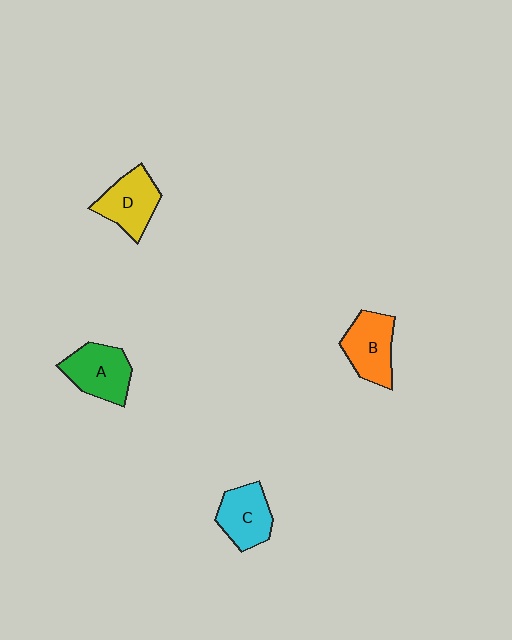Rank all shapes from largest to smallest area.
From largest to smallest: A (green), B (orange), D (yellow), C (cyan).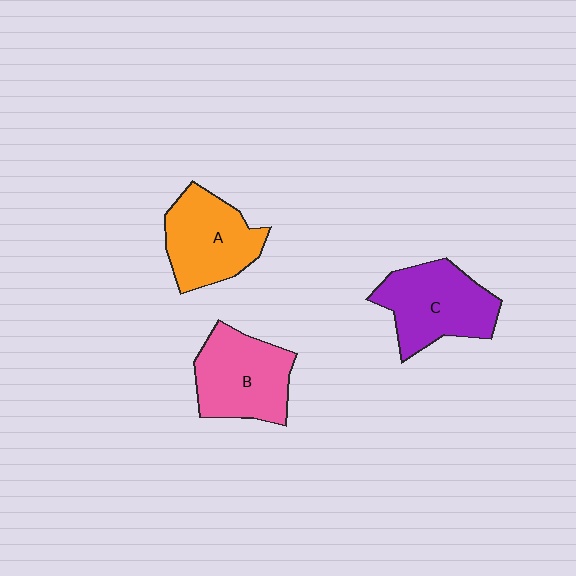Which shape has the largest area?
Shape C (purple).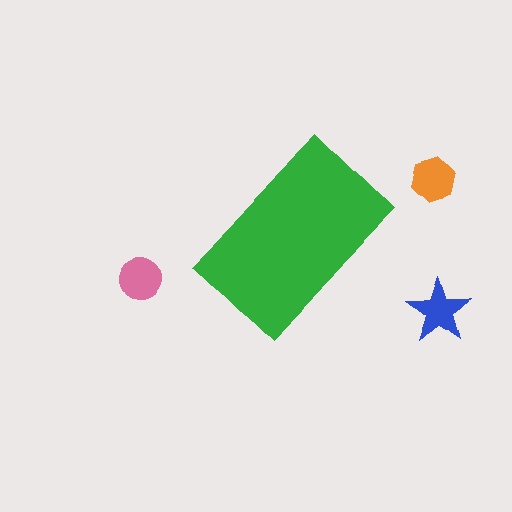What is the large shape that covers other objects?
A green rectangle.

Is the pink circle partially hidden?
No, the pink circle is fully visible.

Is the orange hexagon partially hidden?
No, the orange hexagon is fully visible.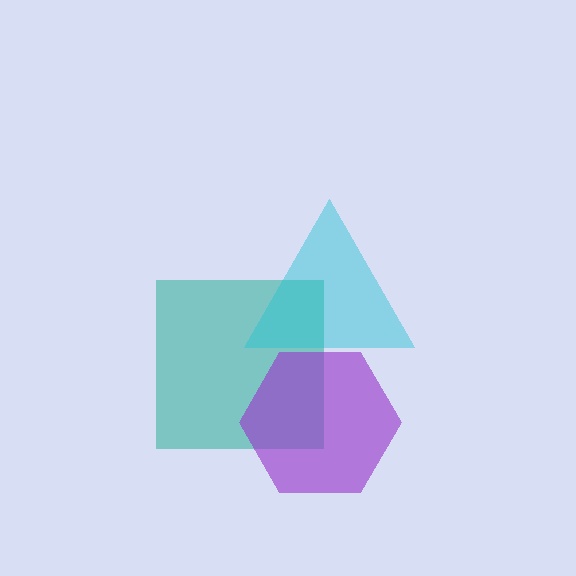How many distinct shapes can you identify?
There are 3 distinct shapes: a teal square, a cyan triangle, a purple hexagon.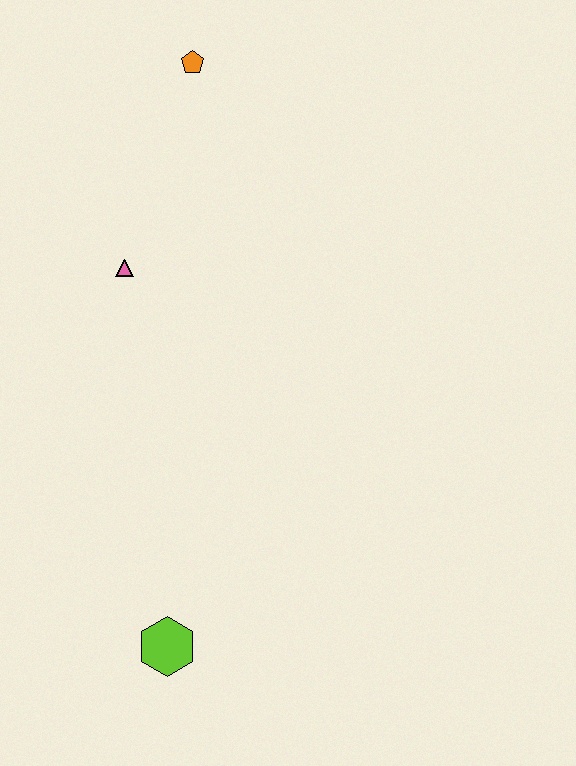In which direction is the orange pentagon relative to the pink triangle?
The orange pentagon is above the pink triangle.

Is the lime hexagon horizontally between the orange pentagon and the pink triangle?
Yes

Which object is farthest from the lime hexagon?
The orange pentagon is farthest from the lime hexagon.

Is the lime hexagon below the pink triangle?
Yes